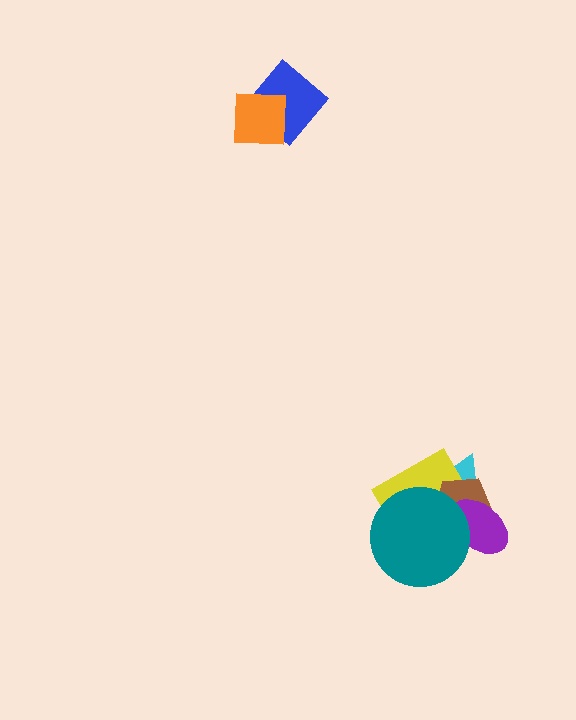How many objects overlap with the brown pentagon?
4 objects overlap with the brown pentagon.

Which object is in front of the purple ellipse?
The teal circle is in front of the purple ellipse.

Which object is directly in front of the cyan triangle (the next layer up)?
The yellow rectangle is directly in front of the cyan triangle.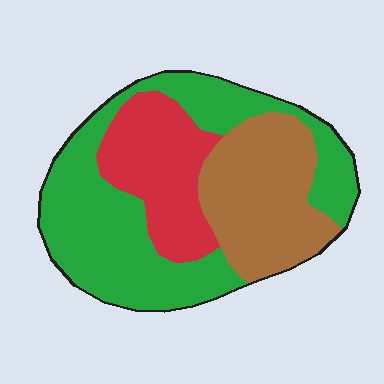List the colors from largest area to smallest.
From largest to smallest: green, brown, red.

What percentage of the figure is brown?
Brown covers around 30% of the figure.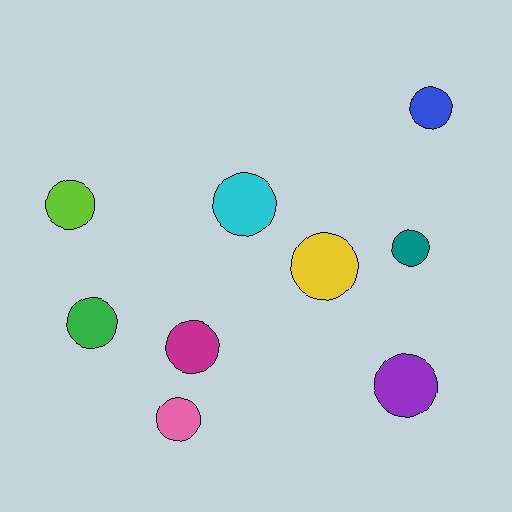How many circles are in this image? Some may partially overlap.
There are 9 circles.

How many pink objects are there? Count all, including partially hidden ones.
There is 1 pink object.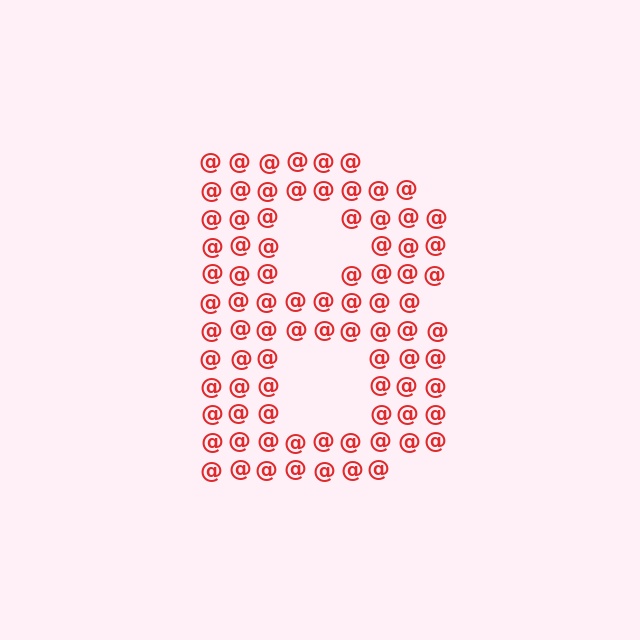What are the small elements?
The small elements are at signs.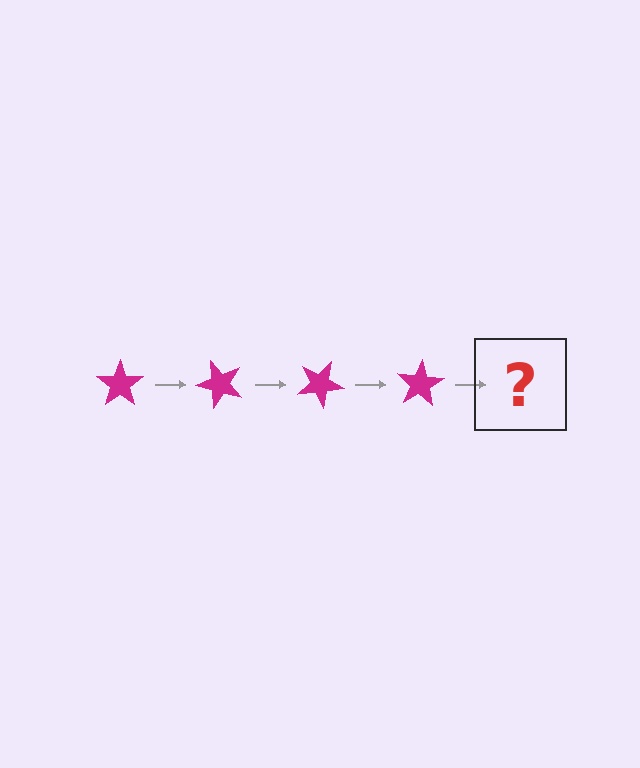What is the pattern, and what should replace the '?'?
The pattern is that the star rotates 50 degrees each step. The '?' should be a magenta star rotated 200 degrees.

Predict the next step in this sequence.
The next step is a magenta star rotated 200 degrees.